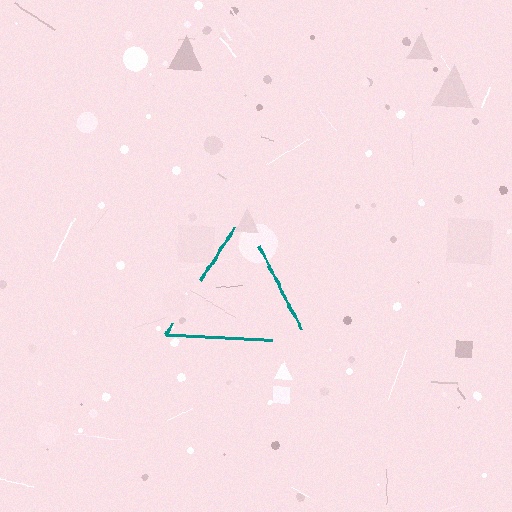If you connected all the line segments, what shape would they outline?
They would outline a triangle.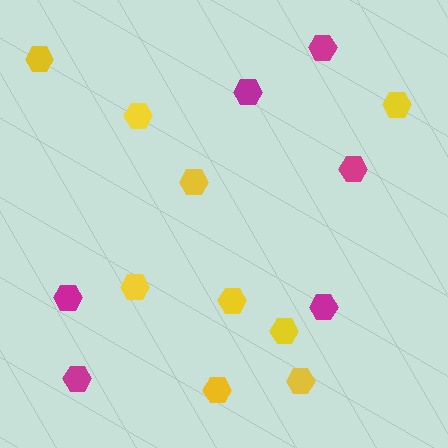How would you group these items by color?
There are 2 groups: one group of yellow hexagons (9) and one group of magenta hexagons (6).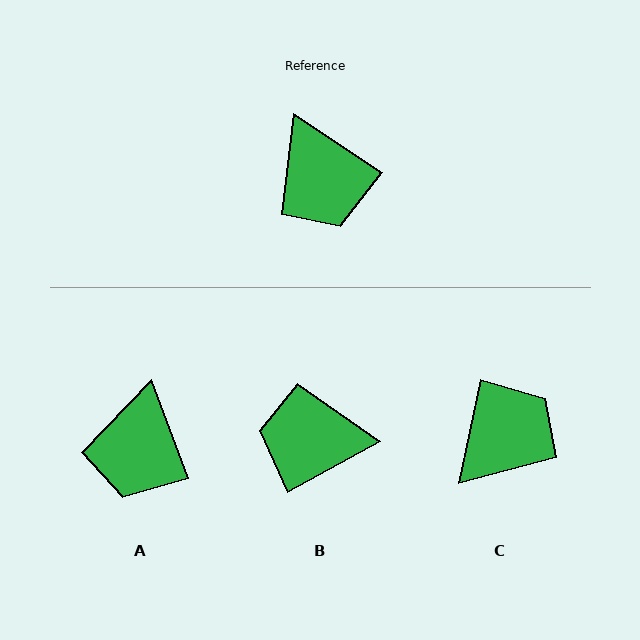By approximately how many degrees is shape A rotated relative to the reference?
Approximately 36 degrees clockwise.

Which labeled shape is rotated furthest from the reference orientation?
B, about 118 degrees away.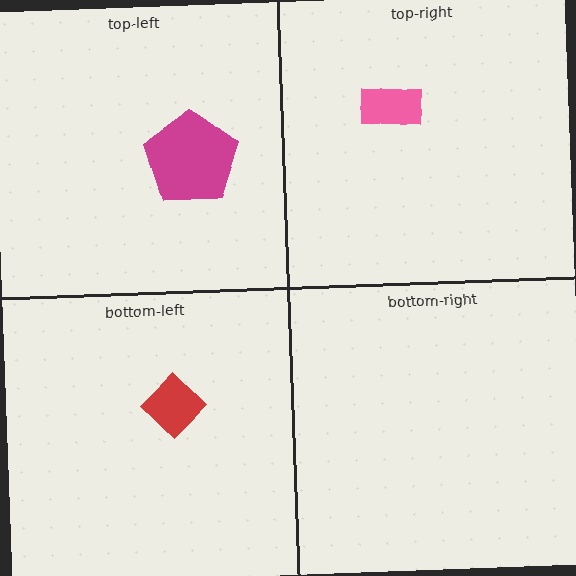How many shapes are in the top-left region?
1.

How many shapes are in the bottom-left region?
1.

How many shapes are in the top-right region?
1.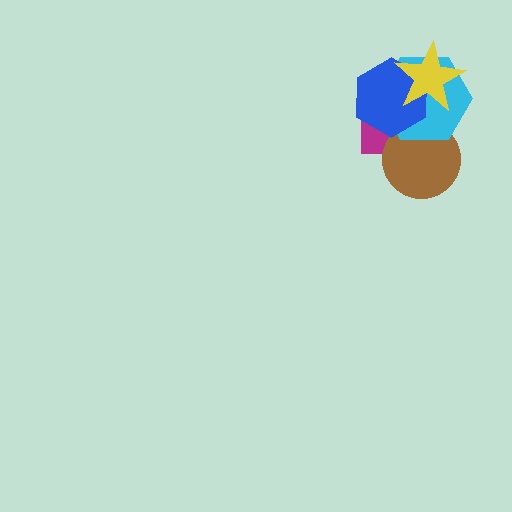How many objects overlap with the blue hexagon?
4 objects overlap with the blue hexagon.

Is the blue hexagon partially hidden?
Yes, it is partially covered by another shape.